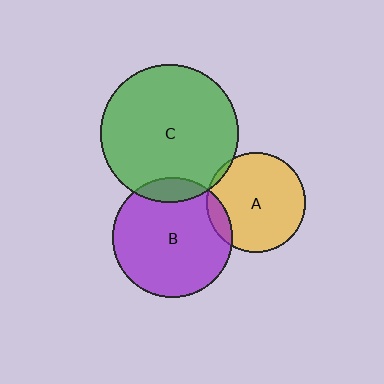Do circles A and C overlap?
Yes.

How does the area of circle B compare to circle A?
Approximately 1.4 times.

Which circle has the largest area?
Circle C (green).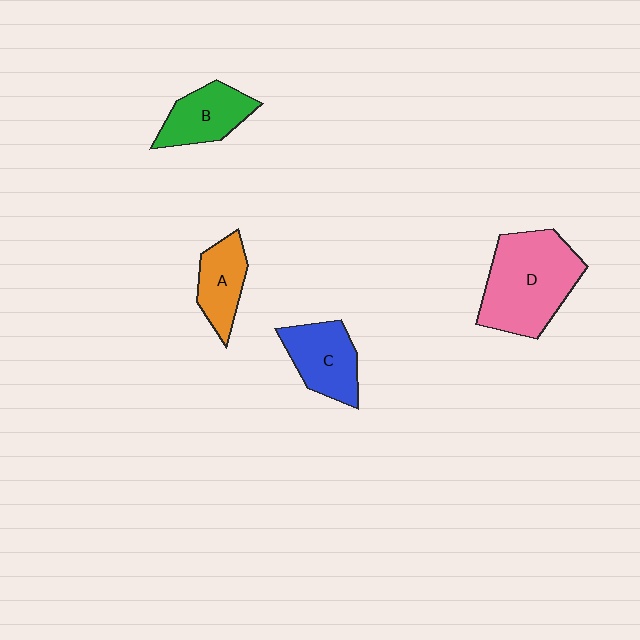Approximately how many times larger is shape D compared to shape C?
Approximately 1.7 times.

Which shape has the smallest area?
Shape A (orange).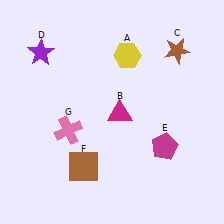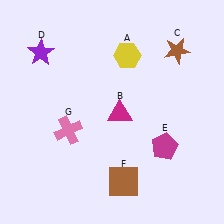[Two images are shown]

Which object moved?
The brown square (F) moved right.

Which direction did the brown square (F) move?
The brown square (F) moved right.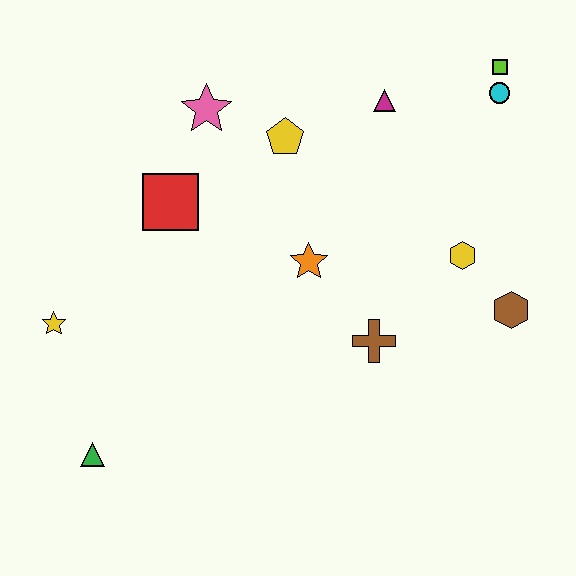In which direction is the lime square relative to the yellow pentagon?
The lime square is to the right of the yellow pentagon.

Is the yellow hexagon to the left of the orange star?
No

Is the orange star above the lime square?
No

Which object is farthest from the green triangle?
The lime square is farthest from the green triangle.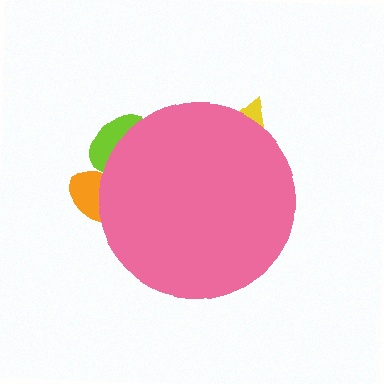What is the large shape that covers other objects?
A pink circle.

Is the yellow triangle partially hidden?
Yes, the yellow triangle is partially hidden behind the pink circle.